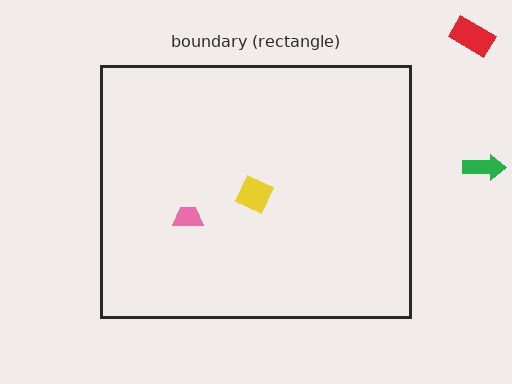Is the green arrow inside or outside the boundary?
Outside.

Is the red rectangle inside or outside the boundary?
Outside.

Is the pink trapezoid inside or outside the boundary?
Inside.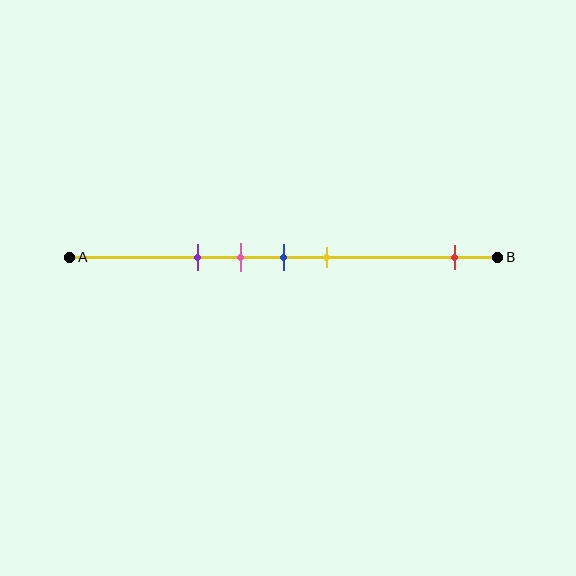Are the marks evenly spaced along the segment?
No, the marks are not evenly spaced.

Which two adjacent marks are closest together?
The pink and blue marks are the closest adjacent pair.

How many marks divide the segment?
There are 5 marks dividing the segment.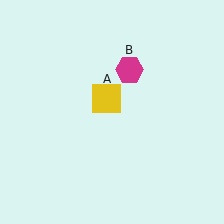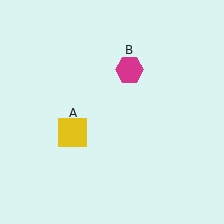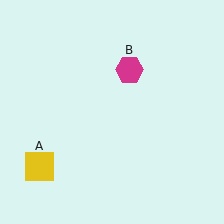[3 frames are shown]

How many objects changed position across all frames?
1 object changed position: yellow square (object A).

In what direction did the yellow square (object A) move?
The yellow square (object A) moved down and to the left.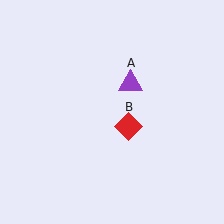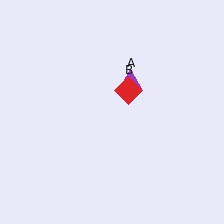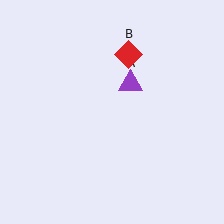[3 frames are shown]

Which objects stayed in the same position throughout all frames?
Purple triangle (object A) remained stationary.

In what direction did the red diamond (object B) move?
The red diamond (object B) moved up.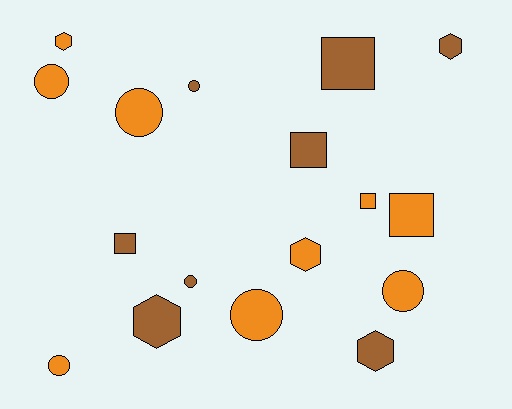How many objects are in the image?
There are 17 objects.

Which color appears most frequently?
Orange, with 9 objects.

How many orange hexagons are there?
There are 2 orange hexagons.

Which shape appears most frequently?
Circle, with 7 objects.